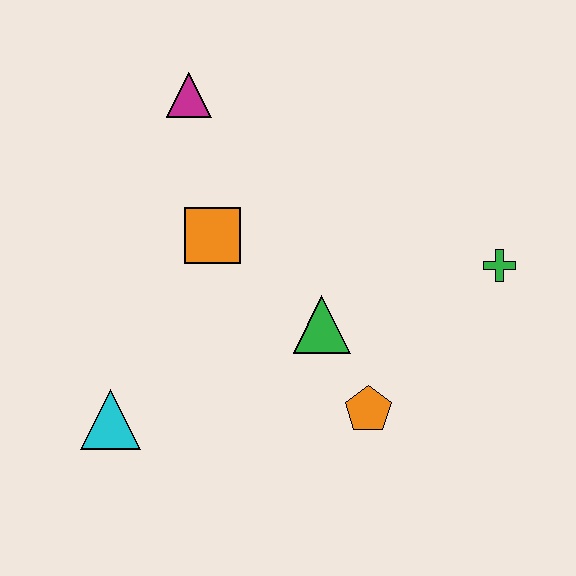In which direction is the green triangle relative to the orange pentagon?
The green triangle is above the orange pentagon.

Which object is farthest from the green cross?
The cyan triangle is farthest from the green cross.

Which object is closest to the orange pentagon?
The green triangle is closest to the orange pentagon.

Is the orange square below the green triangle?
No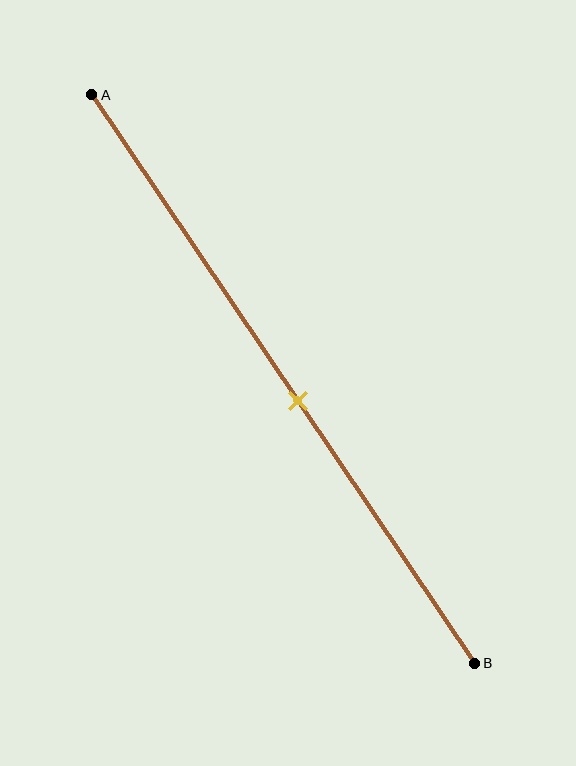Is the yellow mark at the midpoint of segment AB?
No, the mark is at about 55% from A, not at the 50% midpoint.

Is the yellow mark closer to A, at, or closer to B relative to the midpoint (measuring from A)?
The yellow mark is closer to point B than the midpoint of segment AB.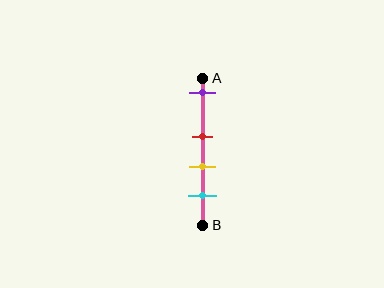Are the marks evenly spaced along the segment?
No, the marks are not evenly spaced.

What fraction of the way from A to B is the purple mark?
The purple mark is approximately 10% (0.1) of the way from A to B.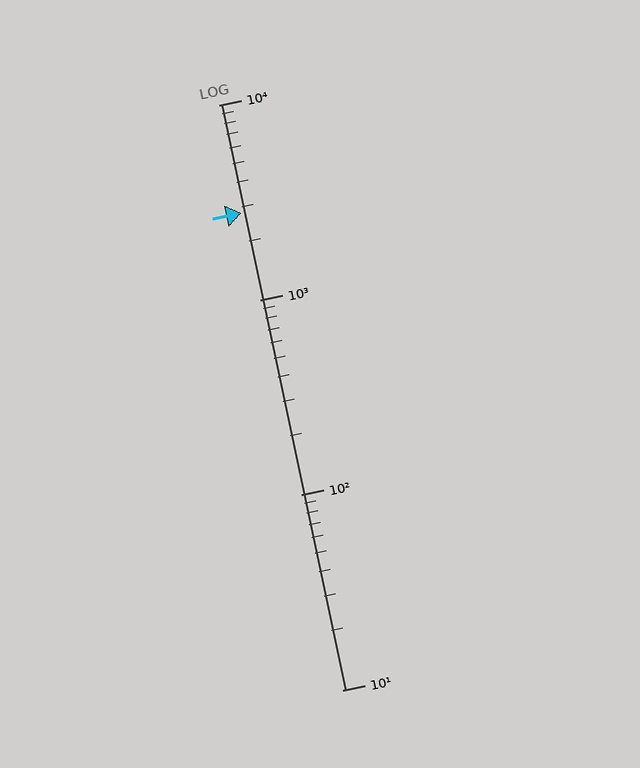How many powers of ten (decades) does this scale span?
The scale spans 3 decades, from 10 to 10000.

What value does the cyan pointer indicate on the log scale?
The pointer indicates approximately 2800.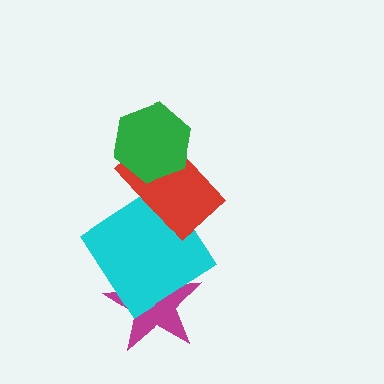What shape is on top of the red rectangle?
The green hexagon is on top of the red rectangle.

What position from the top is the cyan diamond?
The cyan diamond is 3rd from the top.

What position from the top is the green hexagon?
The green hexagon is 1st from the top.